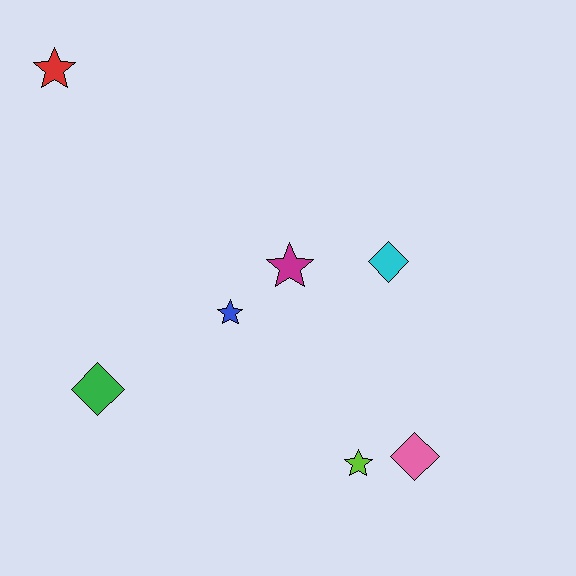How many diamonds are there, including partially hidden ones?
There are 3 diamonds.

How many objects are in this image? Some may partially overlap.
There are 7 objects.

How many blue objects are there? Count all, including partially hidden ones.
There is 1 blue object.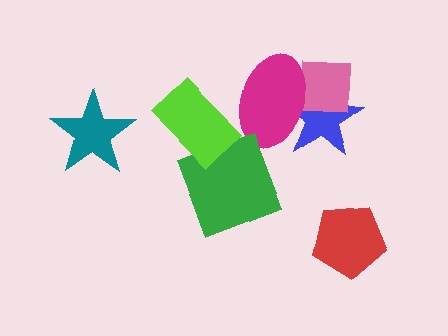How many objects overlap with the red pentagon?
0 objects overlap with the red pentagon.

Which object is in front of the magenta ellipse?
The lime rectangle is in front of the magenta ellipse.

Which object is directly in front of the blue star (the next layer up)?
The pink square is directly in front of the blue star.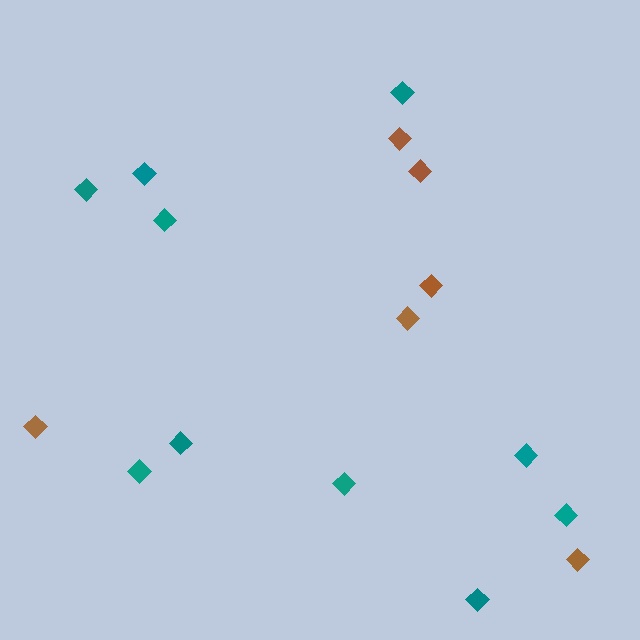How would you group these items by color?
There are 2 groups: one group of teal diamonds (10) and one group of brown diamonds (6).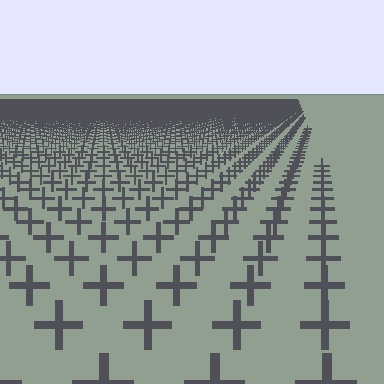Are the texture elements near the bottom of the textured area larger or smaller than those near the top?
Larger. Near the bottom, elements are closer to the viewer and appear at a bigger on-screen size.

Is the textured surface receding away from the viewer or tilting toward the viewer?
The surface is receding away from the viewer. Texture elements get smaller and denser toward the top.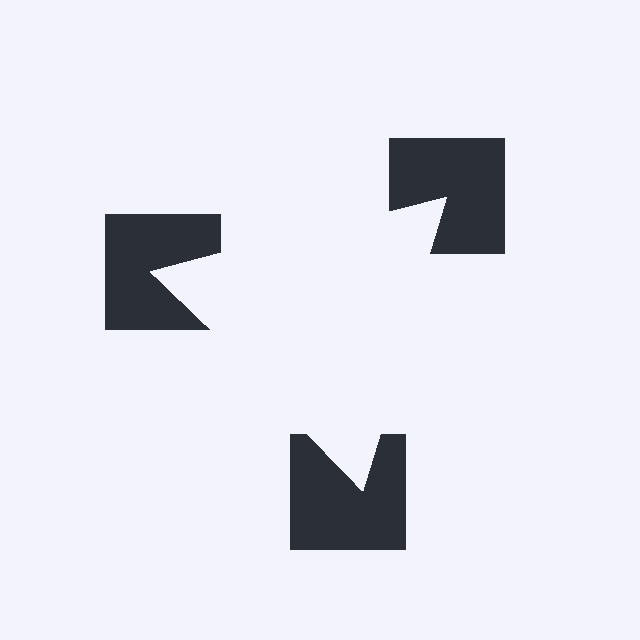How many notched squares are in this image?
There are 3 — one at each vertex of the illusory triangle.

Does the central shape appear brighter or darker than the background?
It typically appears slightly brighter than the background, even though no actual brightness change is drawn.